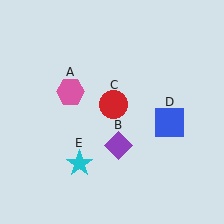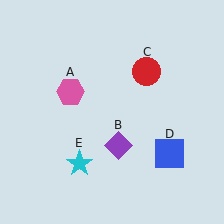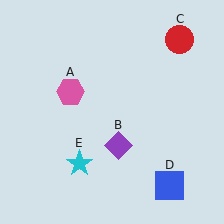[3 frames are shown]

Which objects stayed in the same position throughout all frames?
Pink hexagon (object A) and purple diamond (object B) and cyan star (object E) remained stationary.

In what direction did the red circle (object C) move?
The red circle (object C) moved up and to the right.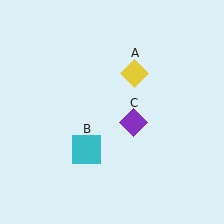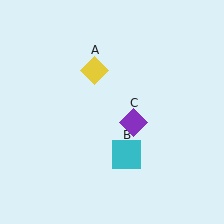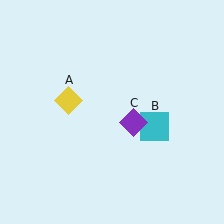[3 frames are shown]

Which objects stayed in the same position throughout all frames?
Purple diamond (object C) remained stationary.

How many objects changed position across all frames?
2 objects changed position: yellow diamond (object A), cyan square (object B).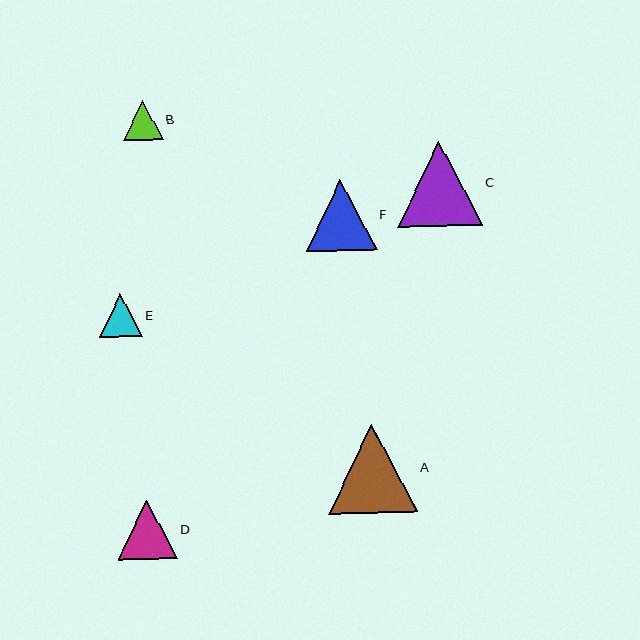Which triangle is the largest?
Triangle A is the largest with a size of approximately 89 pixels.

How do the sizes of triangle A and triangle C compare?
Triangle A and triangle C are approximately the same size.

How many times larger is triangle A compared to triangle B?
Triangle A is approximately 2.2 times the size of triangle B.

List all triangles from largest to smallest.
From largest to smallest: A, C, F, D, E, B.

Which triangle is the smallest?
Triangle B is the smallest with a size of approximately 40 pixels.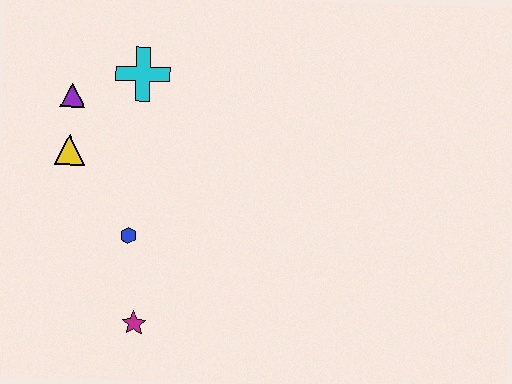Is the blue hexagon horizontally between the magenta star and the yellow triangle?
Yes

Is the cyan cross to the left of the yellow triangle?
No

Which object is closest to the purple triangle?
The yellow triangle is closest to the purple triangle.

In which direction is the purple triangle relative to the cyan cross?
The purple triangle is to the left of the cyan cross.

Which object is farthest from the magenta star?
The cyan cross is farthest from the magenta star.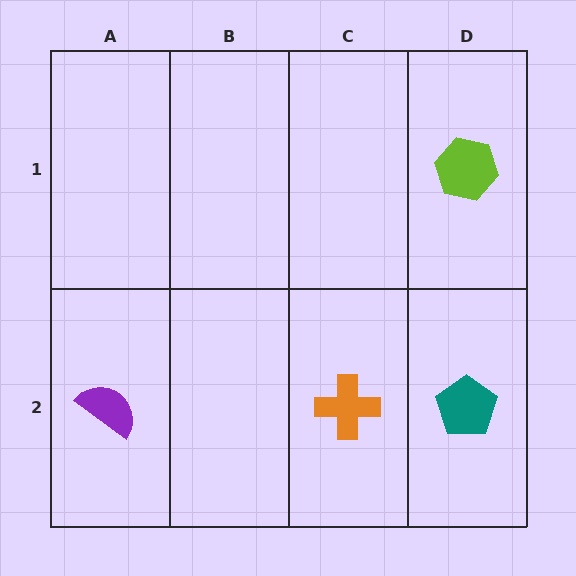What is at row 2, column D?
A teal pentagon.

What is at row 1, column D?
A lime hexagon.